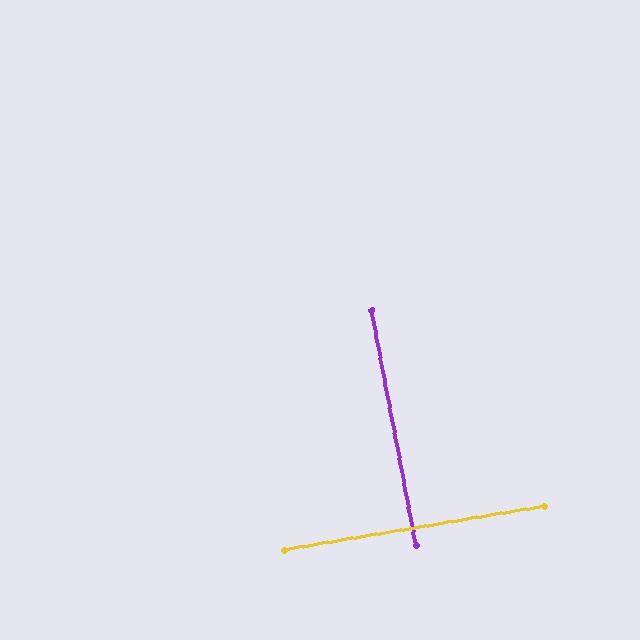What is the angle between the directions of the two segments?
Approximately 89 degrees.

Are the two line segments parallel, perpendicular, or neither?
Perpendicular — they meet at approximately 89°.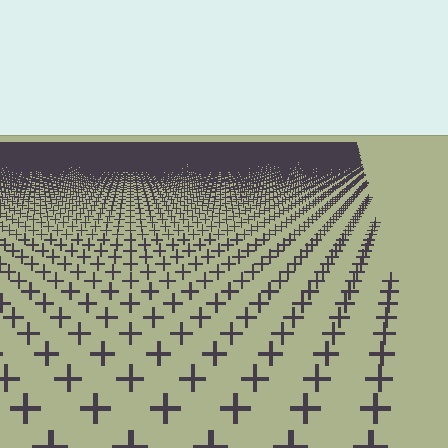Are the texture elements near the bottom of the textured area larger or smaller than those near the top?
Larger. Near the bottom, elements are closer to the viewer and appear at a bigger on-screen size.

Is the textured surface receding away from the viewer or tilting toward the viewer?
The surface is receding away from the viewer. Texture elements get smaller and denser toward the top.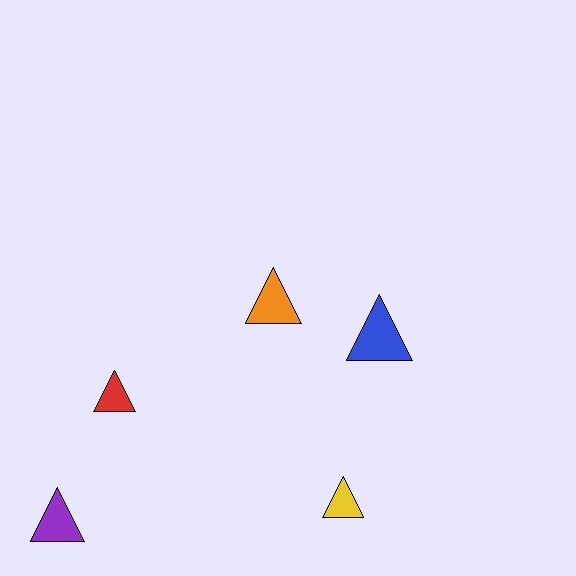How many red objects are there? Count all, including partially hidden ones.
There is 1 red object.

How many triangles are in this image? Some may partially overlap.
There are 5 triangles.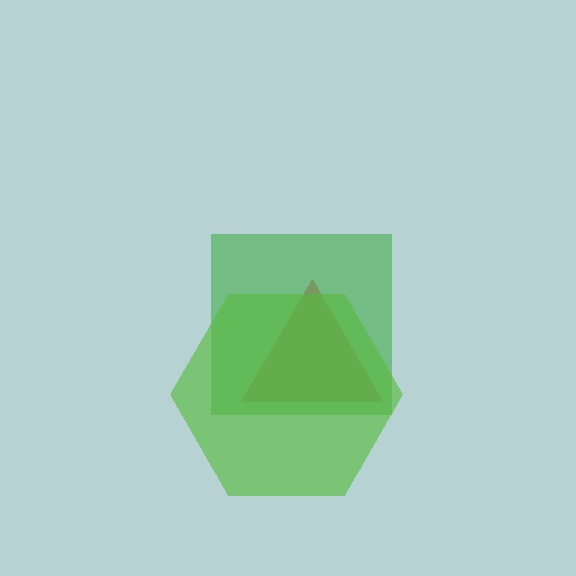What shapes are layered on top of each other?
The layered shapes are: a red triangle, a green square, a lime hexagon.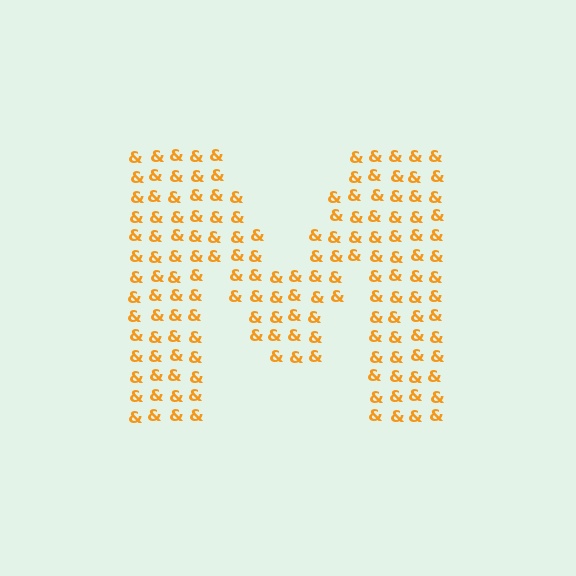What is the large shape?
The large shape is the letter M.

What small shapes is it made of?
It is made of small ampersands.